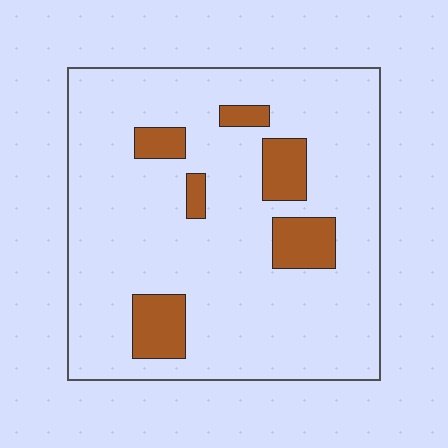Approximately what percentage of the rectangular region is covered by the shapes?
Approximately 15%.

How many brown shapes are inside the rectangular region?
6.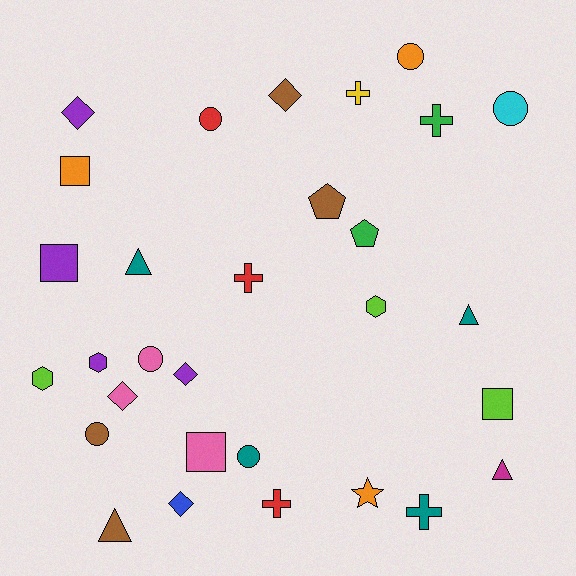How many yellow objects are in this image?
There is 1 yellow object.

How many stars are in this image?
There is 1 star.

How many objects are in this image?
There are 30 objects.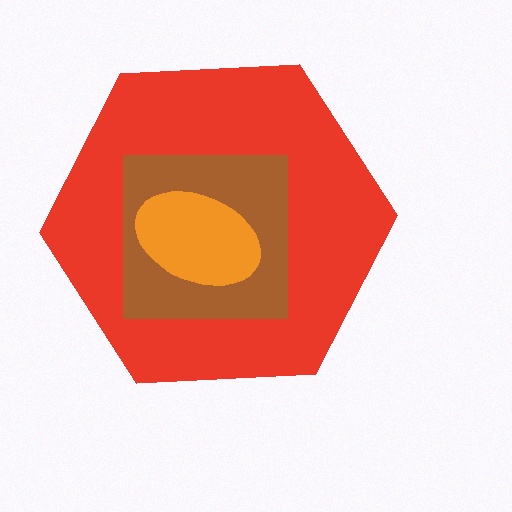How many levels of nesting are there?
3.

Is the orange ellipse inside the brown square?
Yes.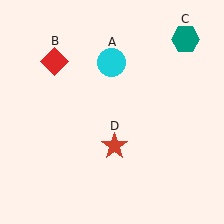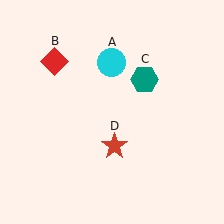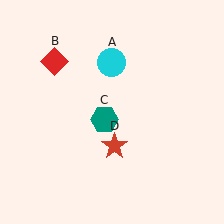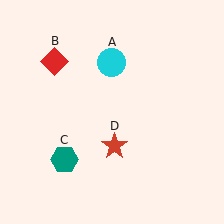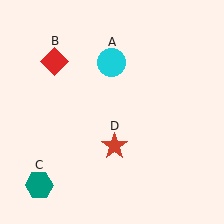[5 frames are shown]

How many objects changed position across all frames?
1 object changed position: teal hexagon (object C).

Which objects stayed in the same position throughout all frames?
Cyan circle (object A) and red diamond (object B) and red star (object D) remained stationary.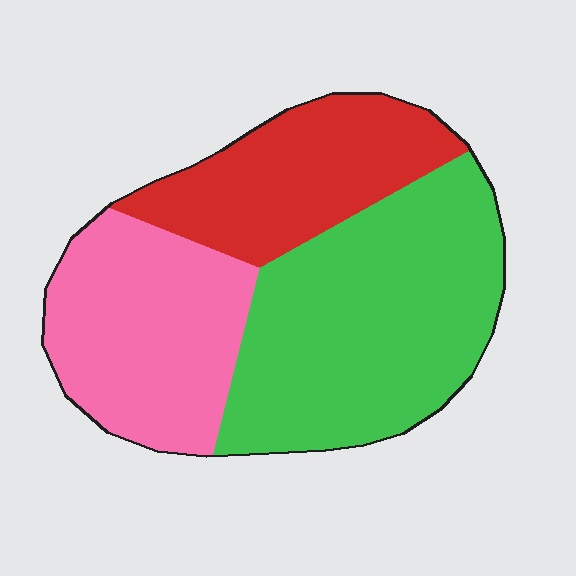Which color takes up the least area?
Red, at roughly 25%.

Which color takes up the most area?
Green, at roughly 45%.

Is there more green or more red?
Green.